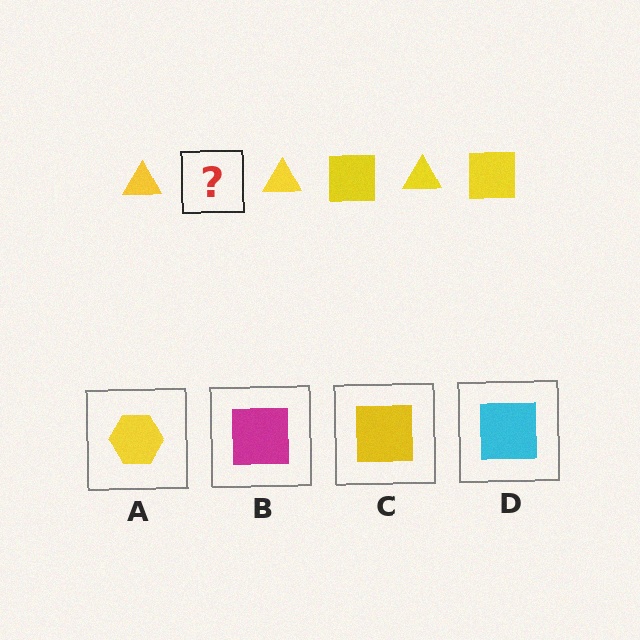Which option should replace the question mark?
Option C.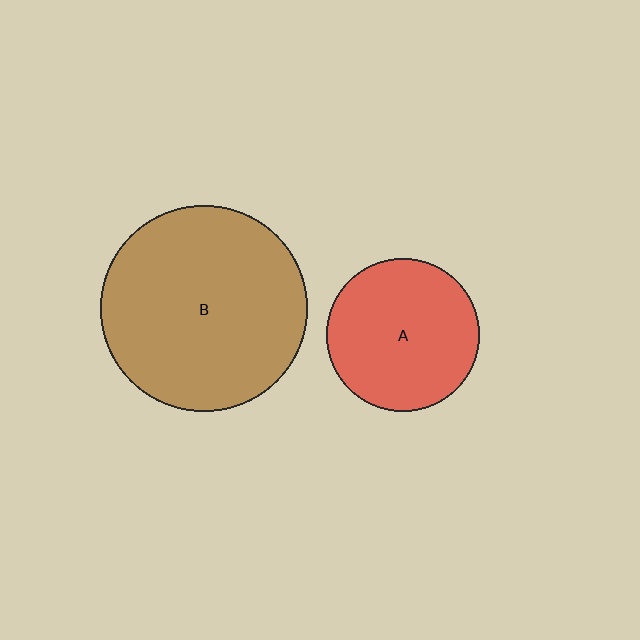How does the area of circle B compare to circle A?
Approximately 1.8 times.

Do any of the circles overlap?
No, none of the circles overlap.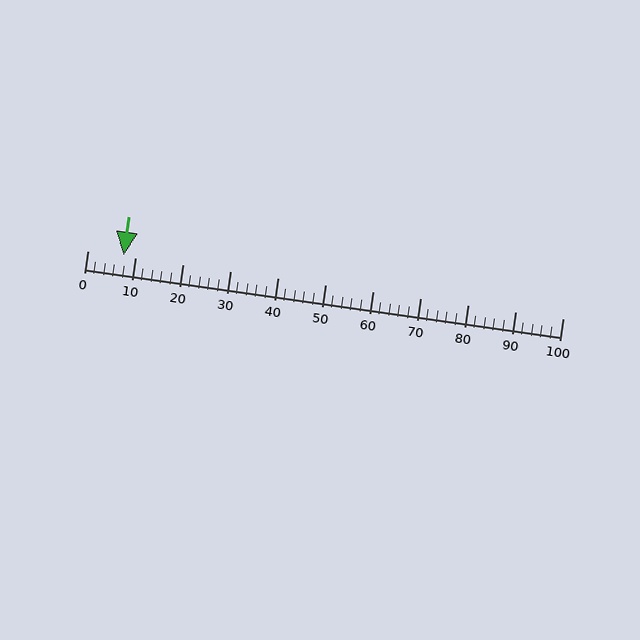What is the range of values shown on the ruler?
The ruler shows values from 0 to 100.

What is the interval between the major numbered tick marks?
The major tick marks are spaced 10 units apart.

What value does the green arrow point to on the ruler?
The green arrow points to approximately 8.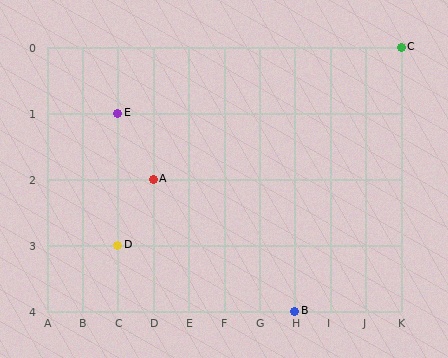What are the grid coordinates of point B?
Point B is at grid coordinates (H, 4).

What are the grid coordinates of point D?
Point D is at grid coordinates (C, 3).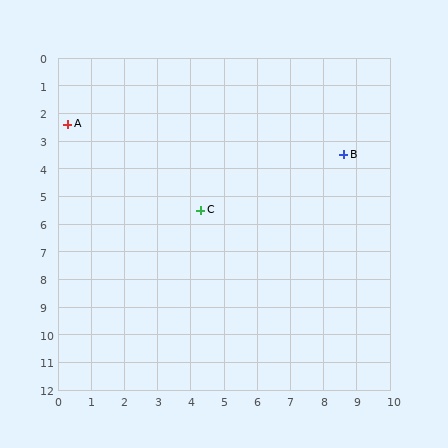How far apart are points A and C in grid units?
Points A and C are about 5.1 grid units apart.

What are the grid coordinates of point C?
Point C is at approximately (4.3, 5.5).